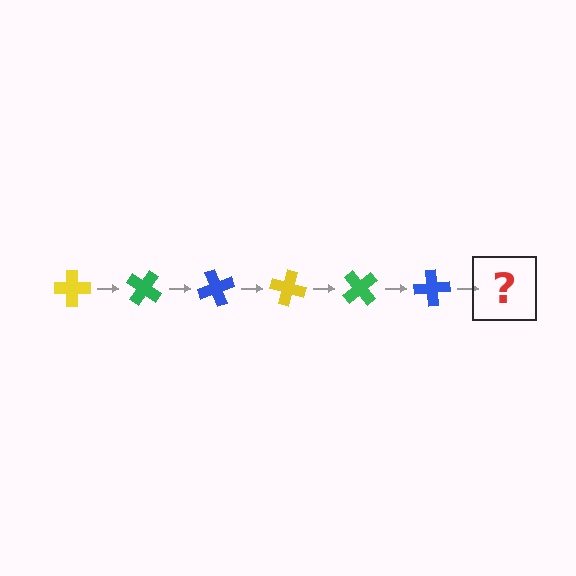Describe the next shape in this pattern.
It should be a yellow cross, rotated 210 degrees from the start.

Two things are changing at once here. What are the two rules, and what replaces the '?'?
The two rules are that it rotates 35 degrees each step and the color cycles through yellow, green, and blue. The '?' should be a yellow cross, rotated 210 degrees from the start.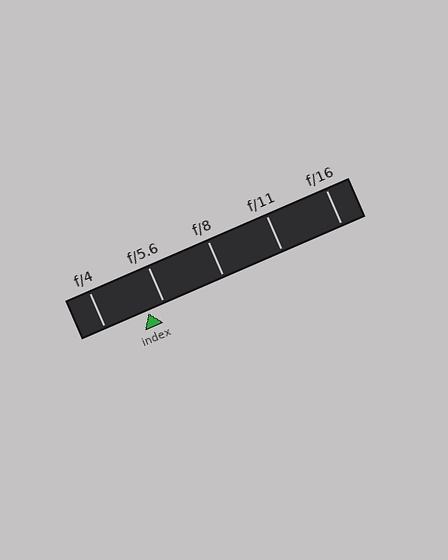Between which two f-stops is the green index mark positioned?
The index mark is between f/4 and f/5.6.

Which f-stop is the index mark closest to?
The index mark is closest to f/5.6.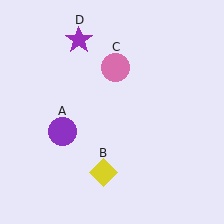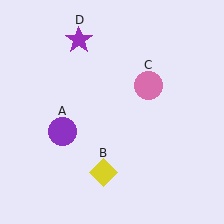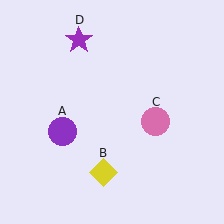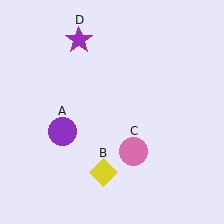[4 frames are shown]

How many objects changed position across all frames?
1 object changed position: pink circle (object C).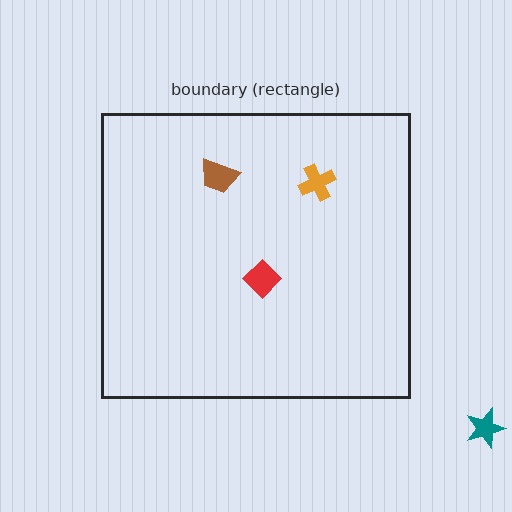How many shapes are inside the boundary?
3 inside, 1 outside.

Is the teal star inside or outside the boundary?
Outside.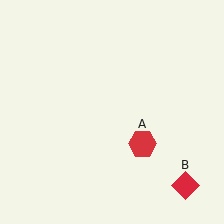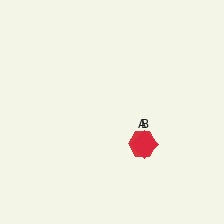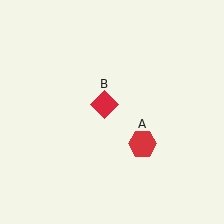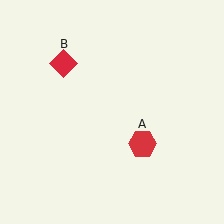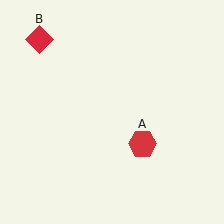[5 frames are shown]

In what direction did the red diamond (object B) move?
The red diamond (object B) moved up and to the left.